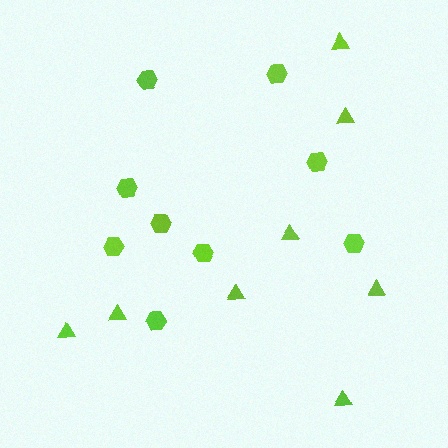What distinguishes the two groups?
There are 2 groups: one group of hexagons (9) and one group of triangles (8).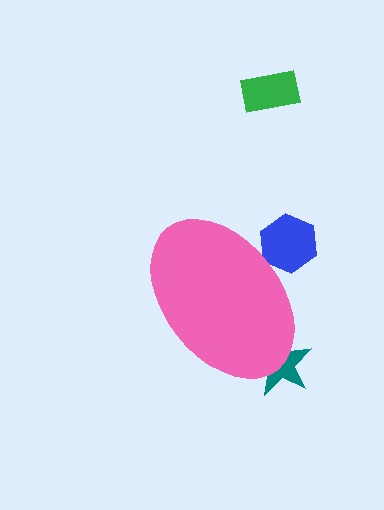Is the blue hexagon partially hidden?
Yes, the blue hexagon is partially hidden behind the pink ellipse.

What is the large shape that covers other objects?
A pink ellipse.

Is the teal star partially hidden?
Yes, the teal star is partially hidden behind the pink ellipse.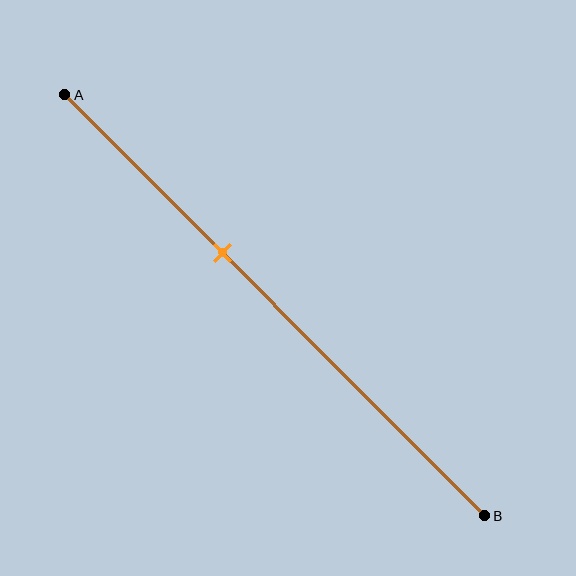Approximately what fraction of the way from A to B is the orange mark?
The orange mark is approximately 40% of the way from A to B.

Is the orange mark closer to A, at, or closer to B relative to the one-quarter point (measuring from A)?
The orange mark is closer to point B than the one-quarter point of segment AB.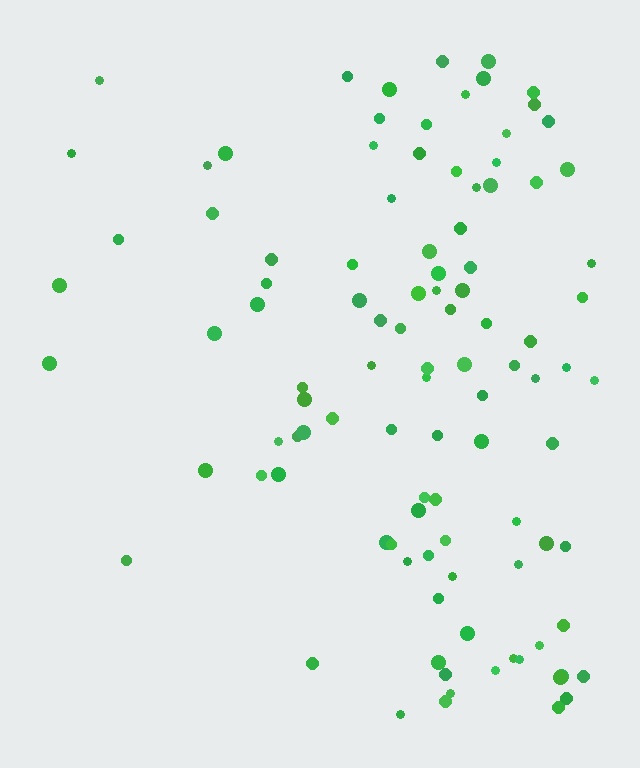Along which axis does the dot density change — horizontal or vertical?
Horizontal.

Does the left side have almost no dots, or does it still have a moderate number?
Still a moderate number, just noticeably fewer than the right.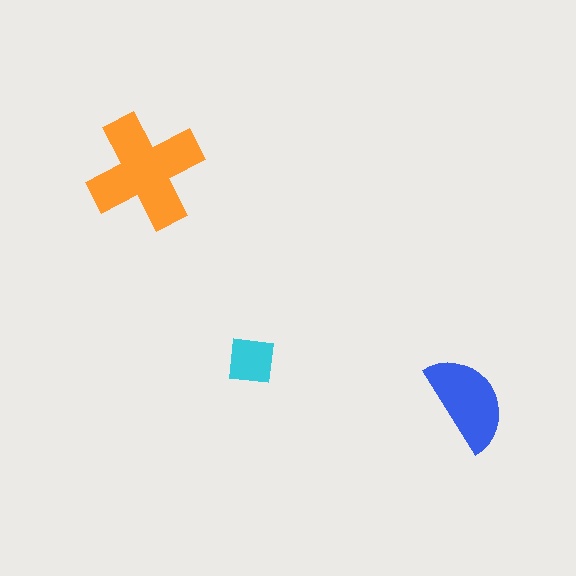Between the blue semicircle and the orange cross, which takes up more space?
The orange cross.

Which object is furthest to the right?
The blue semicircle is rightmost.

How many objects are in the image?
There are 3 objects in the image.